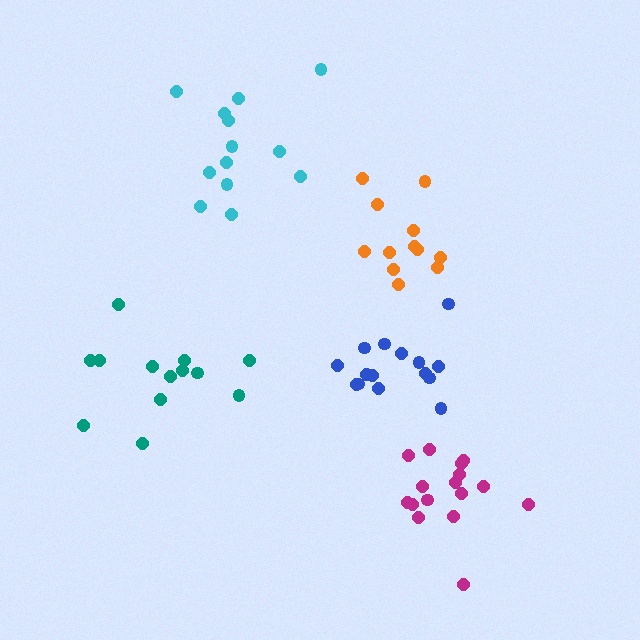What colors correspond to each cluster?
The clusters are colored: cyan, orange, teal, blue, magenta.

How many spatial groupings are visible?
There are 5 spatial groupings.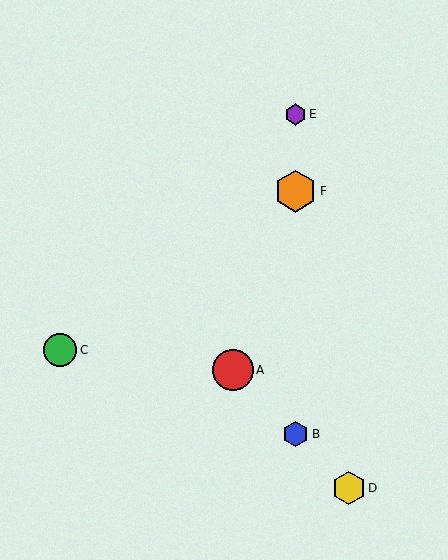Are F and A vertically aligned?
No, F is at x≈296 and A is at x≈233.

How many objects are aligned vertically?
3 objects (B, E, F) are aligned vertically.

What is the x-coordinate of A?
Object A is at x≈233.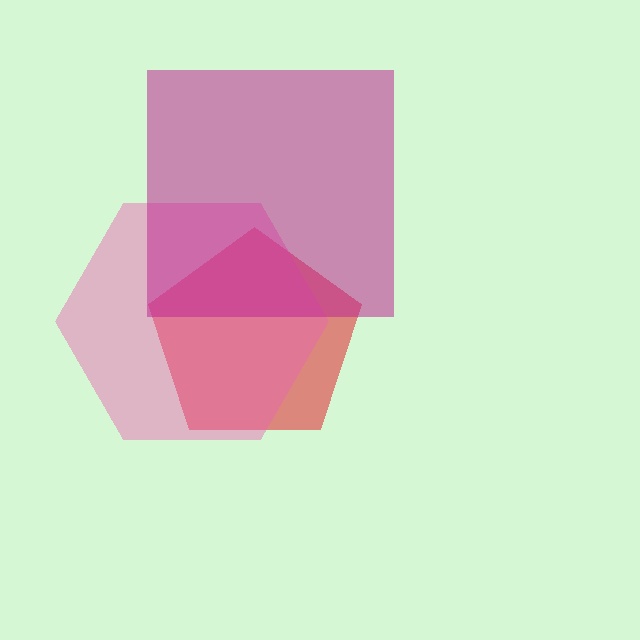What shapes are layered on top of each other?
The layered shapes are: a red pentagon, a pink hexagon, a magenta square.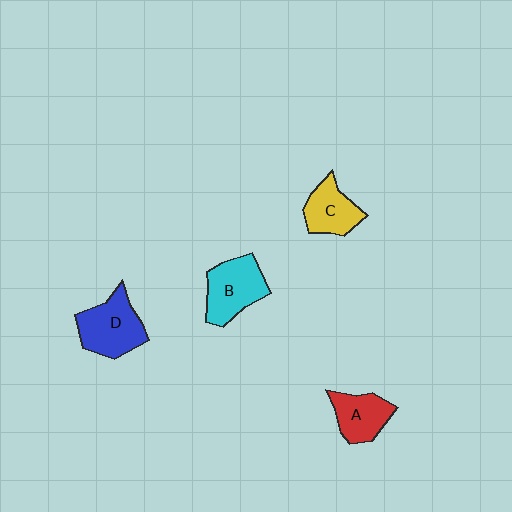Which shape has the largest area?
Shape D (blue).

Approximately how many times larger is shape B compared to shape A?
Approximately 1.3 times.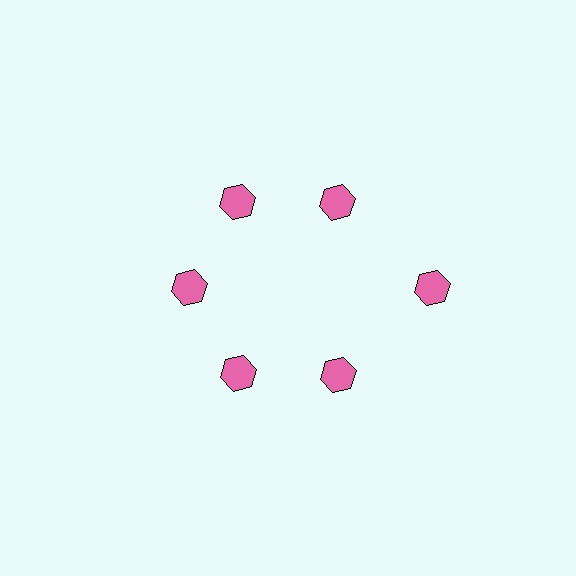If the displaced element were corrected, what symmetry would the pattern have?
It would have 6-fold rotational symmetry — the pattern would map onto itself every 60 degrees.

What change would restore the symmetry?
The symmetry would be restored by moving it inward, back onto the ring so that all 6 hexagons sit at equal angles and equal distance from the center.